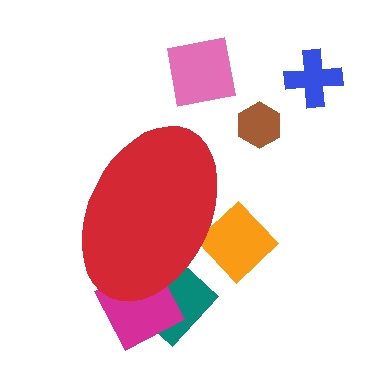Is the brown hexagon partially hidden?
No, the brown hexagon is fully visible.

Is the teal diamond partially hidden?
Yes, the teal diamond is partially hidden behind the red ellipse.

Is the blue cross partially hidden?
No, the blue cross is fully visible.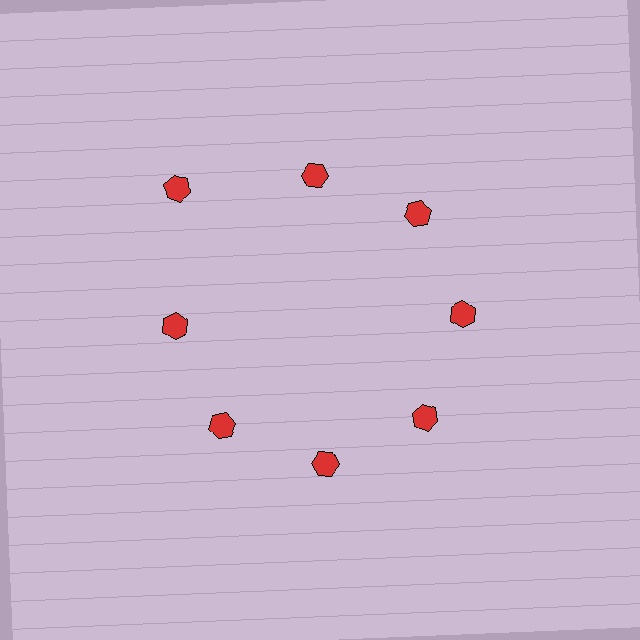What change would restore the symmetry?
The symmetry would be restored by moving it inward, back onto the ring so that all 8 hexagons sit at equal angles and equal distance from the center.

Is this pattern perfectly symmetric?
No. The 8 red hexagons are arranged in a ring, but one element near the 10 o'clock position is pushed outward from the center, breaking the 8-fold rotational symmetry.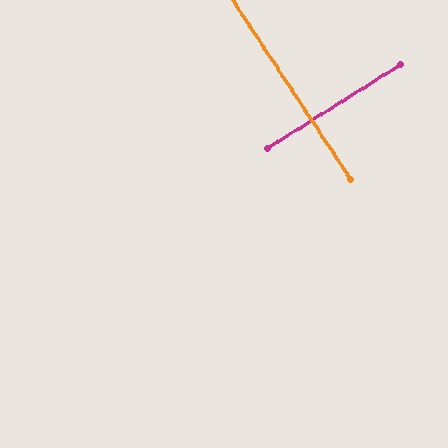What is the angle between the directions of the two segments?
Approximately 89 degrees.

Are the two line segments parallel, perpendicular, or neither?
Perpendicular — they meet at approximately 89°.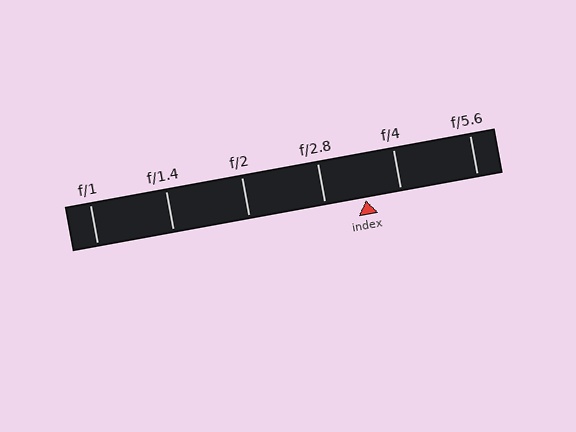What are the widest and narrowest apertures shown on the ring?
The widest aperture shown is f/1 and the narrowest is f/5.6.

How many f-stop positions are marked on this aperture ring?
There are 6 f-stop positions marked.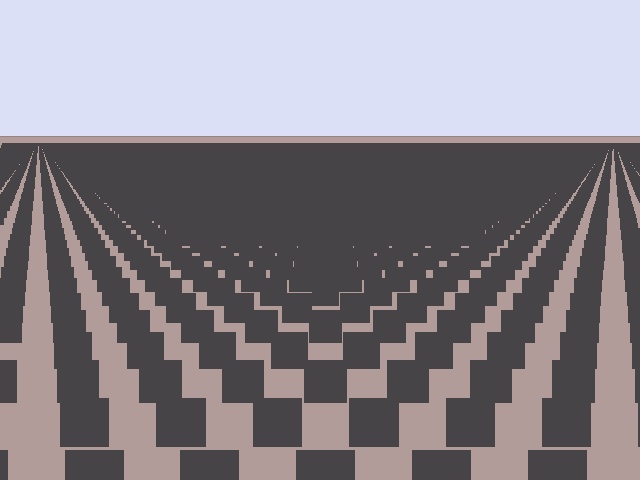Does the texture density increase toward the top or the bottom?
Density increases toward the top.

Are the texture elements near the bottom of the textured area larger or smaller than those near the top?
Larger. Near the bottom, elements are closer to the viewer and appear at a bigger on-screen size.